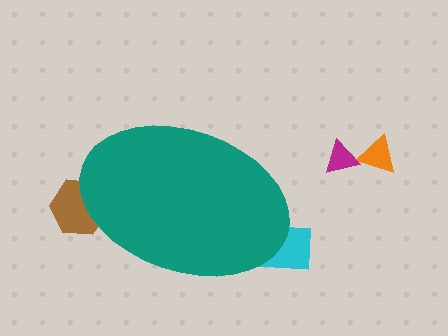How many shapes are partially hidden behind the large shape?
2 shapes are partially hidden.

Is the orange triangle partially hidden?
No, the orange triangle is fully visible.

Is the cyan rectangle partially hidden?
Yes, the cyan rectangle is partially hidden behind the teal ellipse.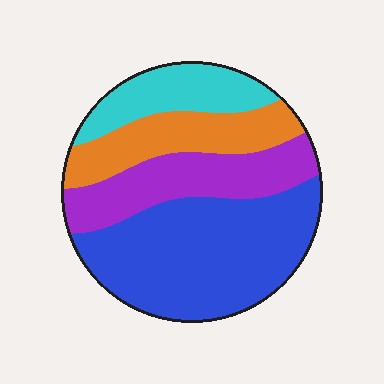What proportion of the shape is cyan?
Cyan takes up about one sixth (1/6) of the shape.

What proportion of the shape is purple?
Purple covers about 20% of the shape.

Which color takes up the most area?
Blue, at roughly 45%.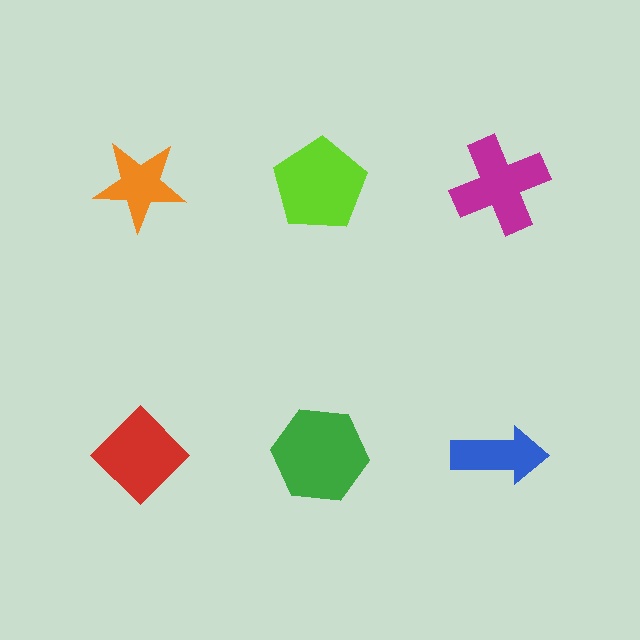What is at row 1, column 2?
A lime pentagon.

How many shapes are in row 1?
3 shapes.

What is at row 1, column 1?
An orange star.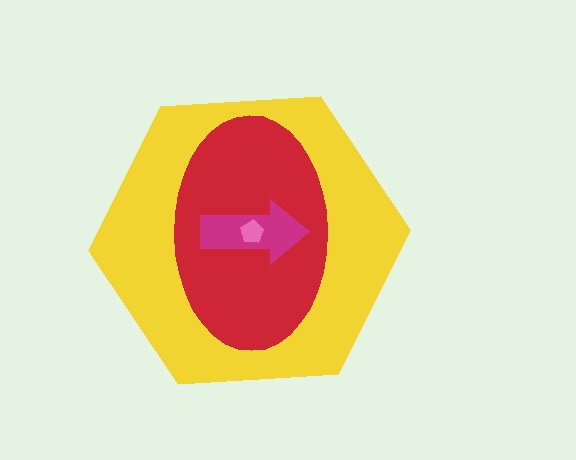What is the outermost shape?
The yellow hexagon.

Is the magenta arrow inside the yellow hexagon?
Yes.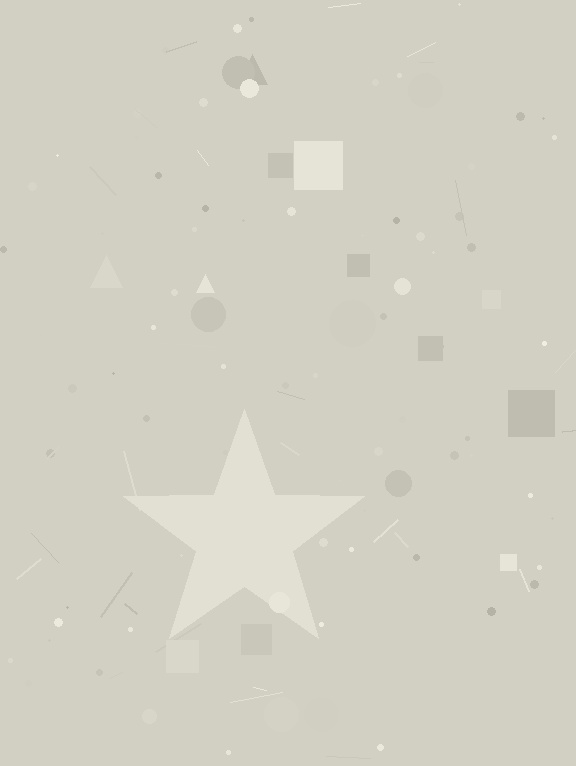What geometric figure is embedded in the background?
A star is embedded in the background.